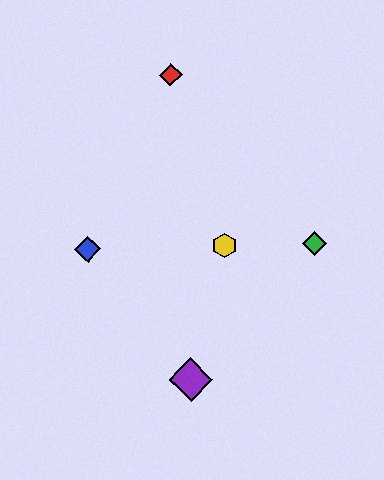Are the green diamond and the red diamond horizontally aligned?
No, the green diamond is at y≈244 and the red diamond is at y≈75.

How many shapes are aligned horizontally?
3 shapes (the blue diamond, the green diamond, the yellow hexagon) are aligned horizontally.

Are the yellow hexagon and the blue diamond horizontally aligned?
Yes, both are at y≈246.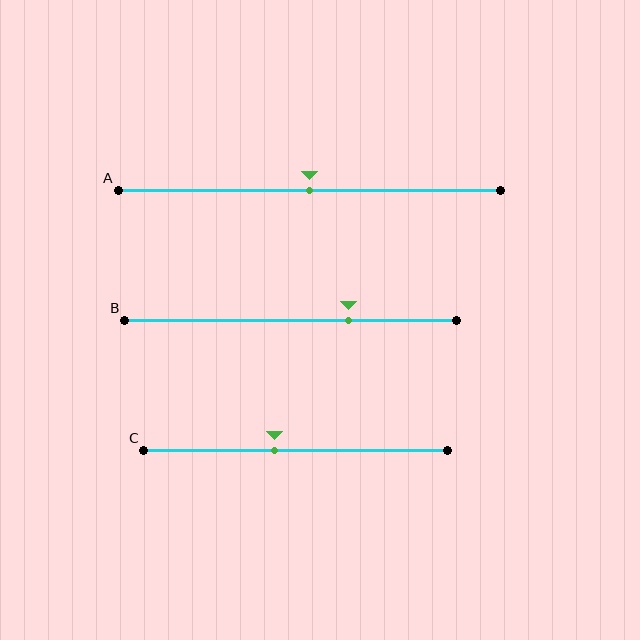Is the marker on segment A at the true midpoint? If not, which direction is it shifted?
Yes, the marker on segment A is at the true midpoint.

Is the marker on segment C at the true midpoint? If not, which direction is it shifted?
No, the marker on segment C is shifted to the left by about 7% of the segment length.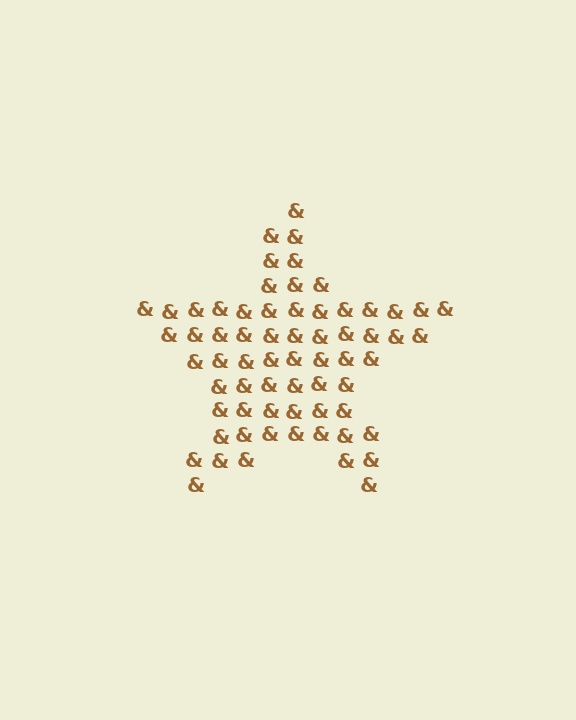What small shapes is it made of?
It is made of small ampersands.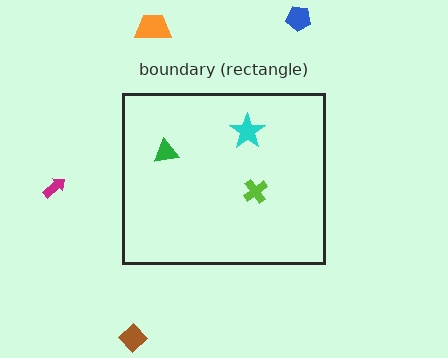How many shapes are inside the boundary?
3 inside, 4 outside.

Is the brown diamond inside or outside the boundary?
Outside.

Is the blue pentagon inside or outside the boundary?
Outside.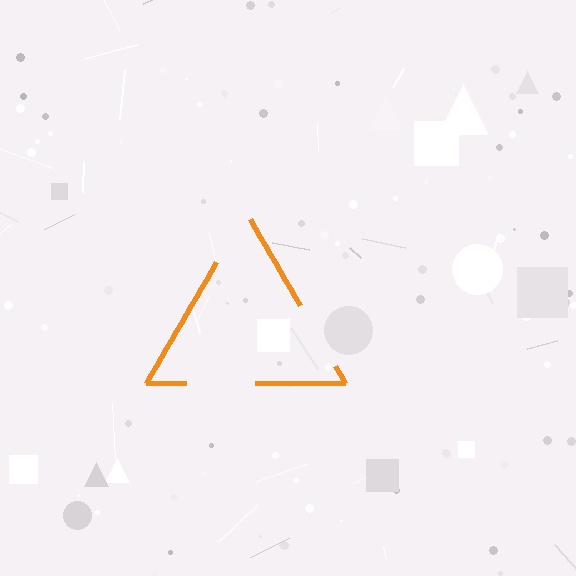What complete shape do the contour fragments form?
The contour fragments form a triangle.